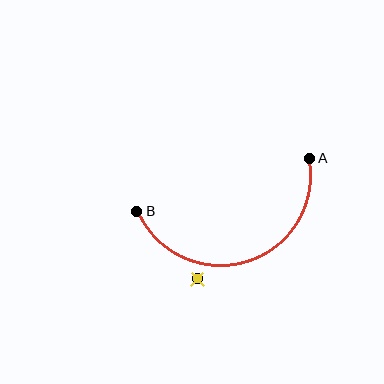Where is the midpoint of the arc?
The arc midpoint is the point on the curve farthest from the straight line joining A and B. It sits below that line.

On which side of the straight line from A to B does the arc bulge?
The arc bulges below the straight line connecting A and B.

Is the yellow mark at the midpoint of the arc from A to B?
No — the yellow mark does not lie on the arc at all. It sits slightly outside the curve.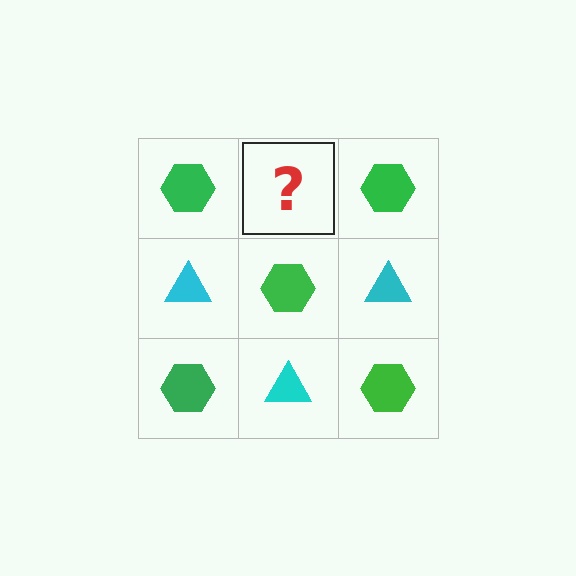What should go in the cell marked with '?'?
The missing cell should contain a cyan triangle.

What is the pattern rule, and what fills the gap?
The rule is that it alternates green hexagon and cyan triangle in a checkerboard pattern. The gap should be filled with a cyan triangle.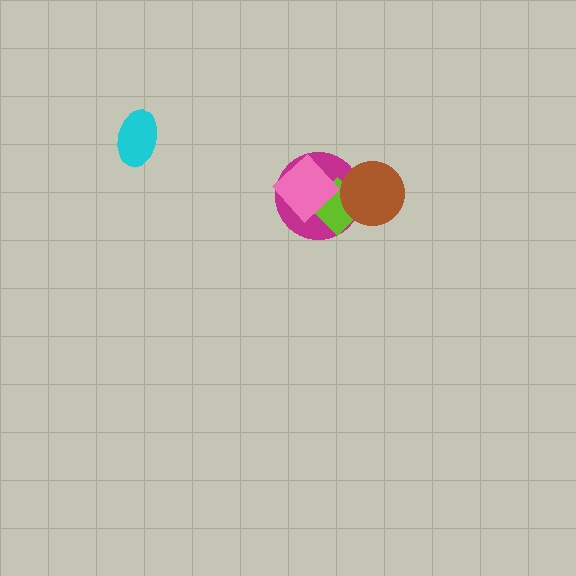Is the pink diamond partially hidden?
No, no other shape covers it.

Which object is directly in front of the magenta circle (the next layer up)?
The lime diamond is directly in front of the magenta circle.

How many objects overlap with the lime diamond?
3 objects overlap with the lime diamond.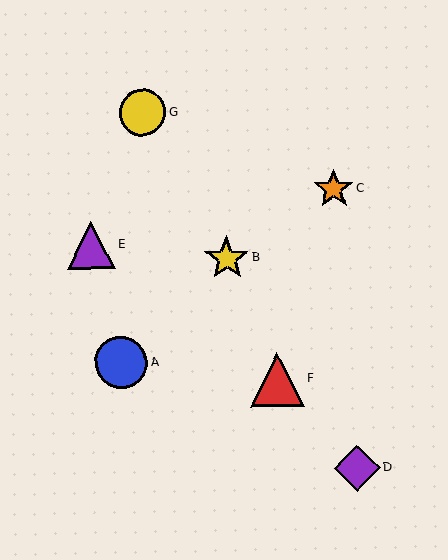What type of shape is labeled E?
Shape E is a purple triangle.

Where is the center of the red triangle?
The center of the red triangle is at (277, 379).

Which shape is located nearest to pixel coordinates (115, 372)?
The blue circle (labeled A) at (121, 363) is nearest to that location.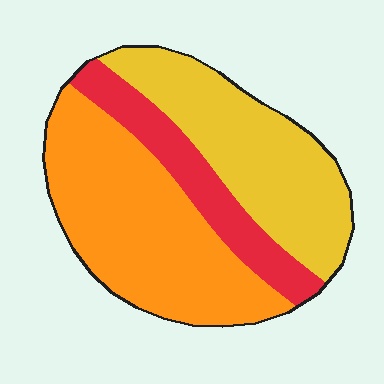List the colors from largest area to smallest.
From largest to smallest: orange, yellow, red.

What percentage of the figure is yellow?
Yellow takes up between a quarter and a half of the figure.